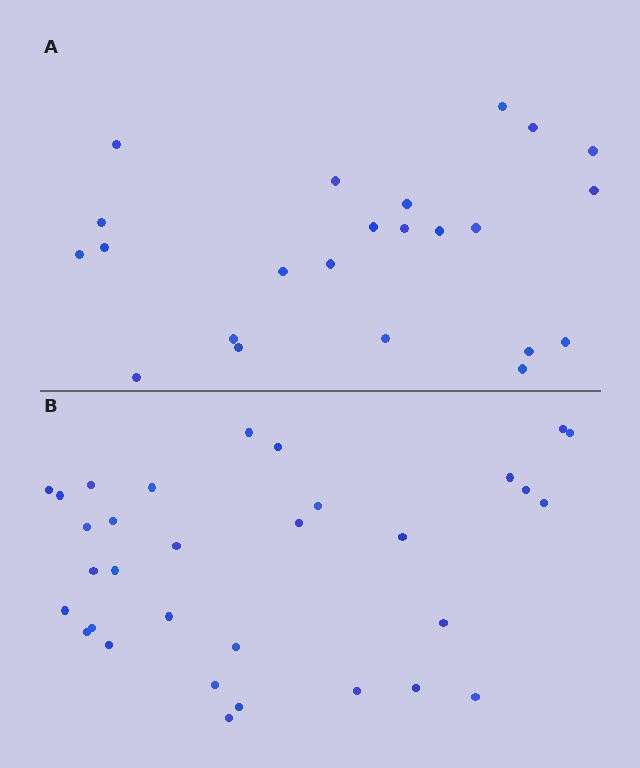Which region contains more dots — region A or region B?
Region B (the bottom region) has more dots.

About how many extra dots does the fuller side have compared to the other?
Region B has roughly 8 or so more dots than region A.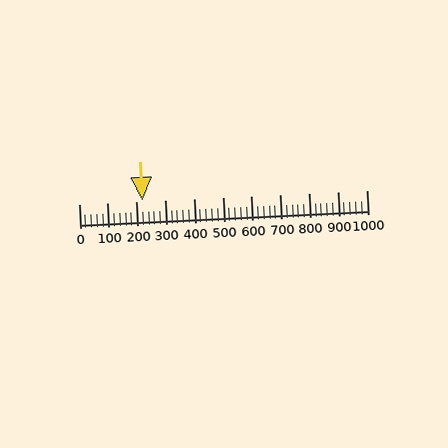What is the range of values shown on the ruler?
The ruler shows values from 0 to 1000.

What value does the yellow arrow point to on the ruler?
The yellow arrow points to approximately 220.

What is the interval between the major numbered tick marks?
The major tick marks are spaced 100 units apart.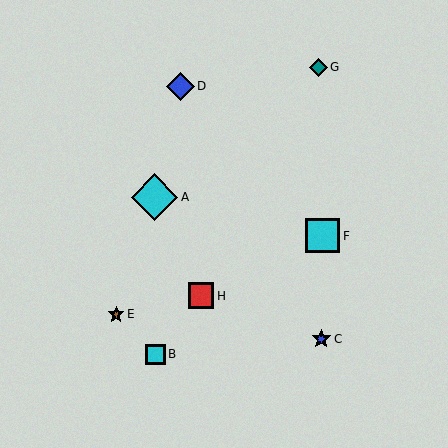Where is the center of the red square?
The center of the red square is at (201, 296).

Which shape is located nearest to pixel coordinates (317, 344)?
The blue star (labeled C) at (321, 339) is nearest to that location.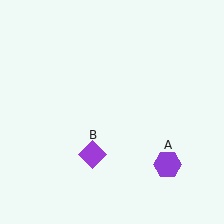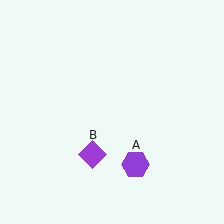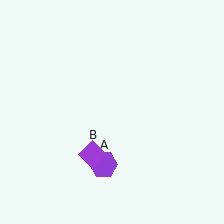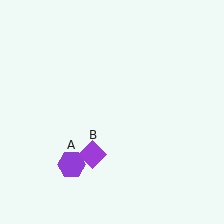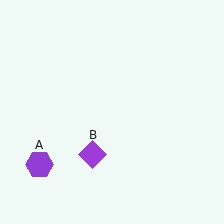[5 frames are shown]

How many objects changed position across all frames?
1 object changed position: purple hexagon (object A).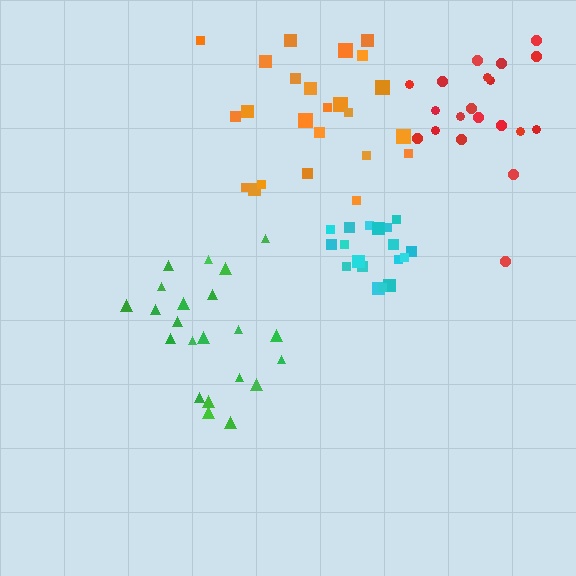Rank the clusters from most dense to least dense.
cyan, red, green, orange.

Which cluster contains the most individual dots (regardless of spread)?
Orange (24).